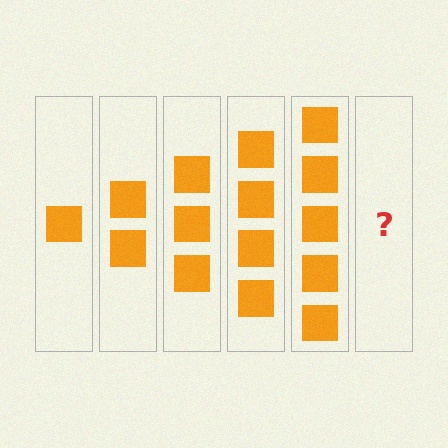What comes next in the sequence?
The next element should be 6 squares.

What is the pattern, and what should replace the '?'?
The pattern is that each step adds one more square. The '?' should be 6 squares.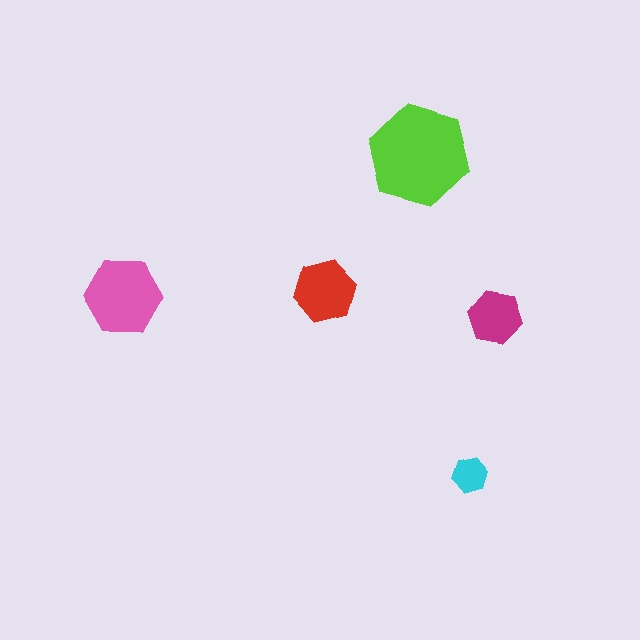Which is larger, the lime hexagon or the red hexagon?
The lime one.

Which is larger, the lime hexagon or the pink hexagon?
The lime one.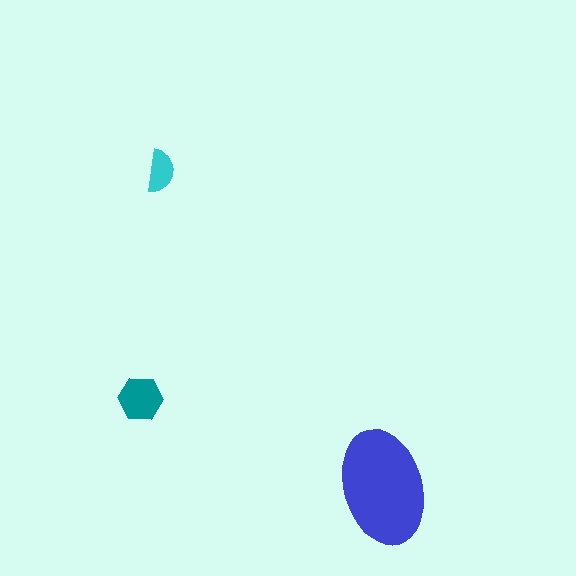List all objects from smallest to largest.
The cyan semicircle, the teal hexagon, the blue ellipse.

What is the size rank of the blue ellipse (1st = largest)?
1st.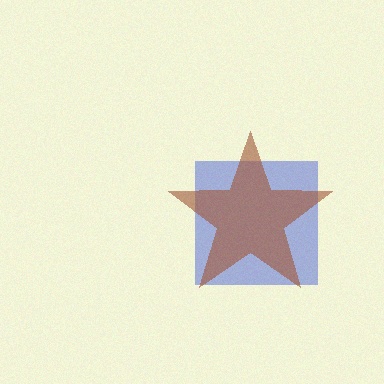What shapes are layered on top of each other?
The layered shapes are: a blue square, a brown star.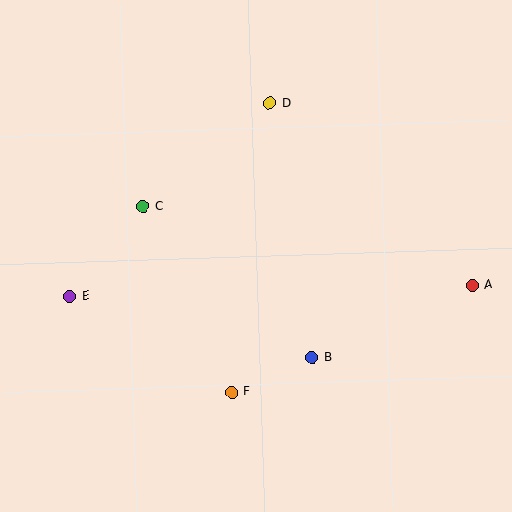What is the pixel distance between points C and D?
The distance between C and D is 163 pixels.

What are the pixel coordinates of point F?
Point F is at (232, 392).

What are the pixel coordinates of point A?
Point A is at (472, 285).